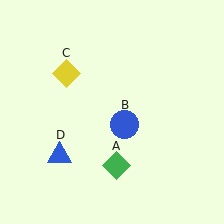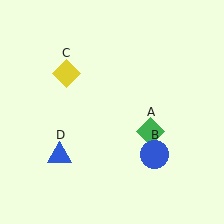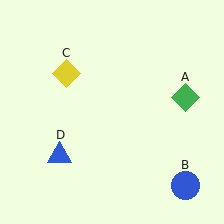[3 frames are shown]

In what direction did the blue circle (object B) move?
The blue circle (object B) moved down and to the right.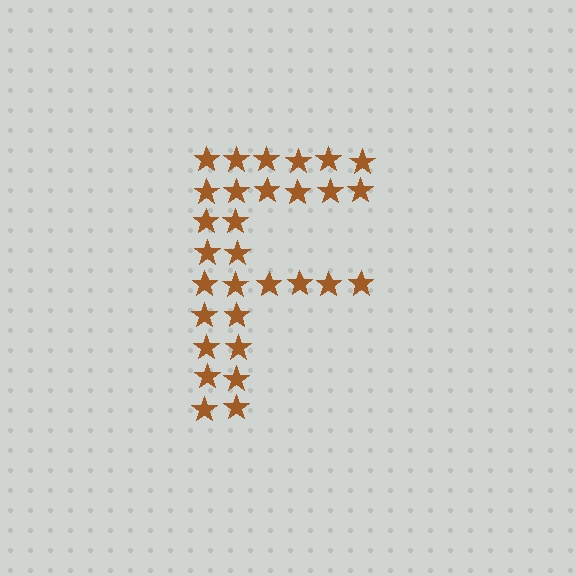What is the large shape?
The large shape is the letter F.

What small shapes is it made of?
It is made of small stars.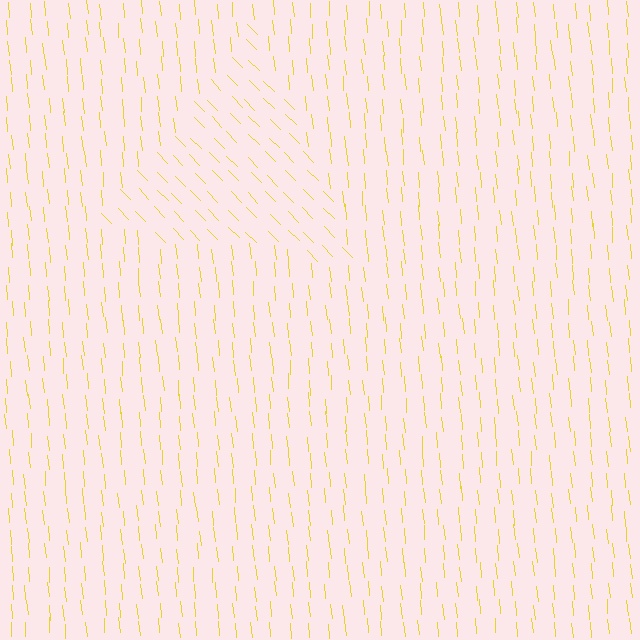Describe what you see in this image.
The image is filled with small yellow line segments. A triangle region in the image has lines oriented differently from the surrounding lines, creating a visible texture boundary.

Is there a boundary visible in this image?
Yes, there is a texture boundary formed by a change in line orientation.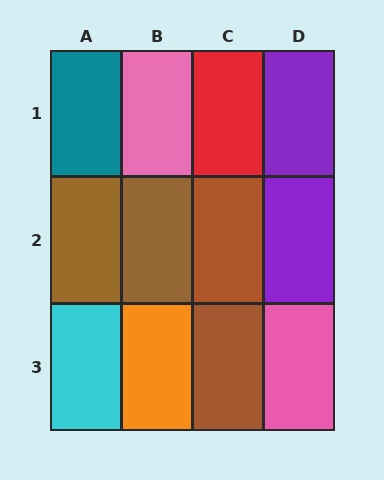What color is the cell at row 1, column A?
Teal.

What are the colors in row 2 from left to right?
Brown, brown, brown, purple.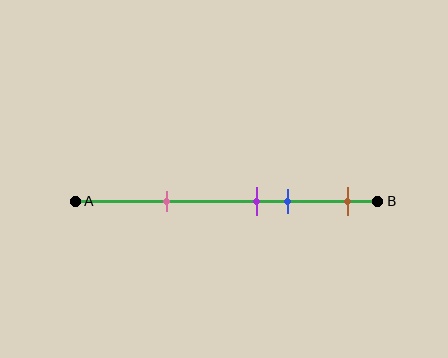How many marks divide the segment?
There are 4 marks dividing the segment.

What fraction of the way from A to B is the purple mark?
The purple mark is approximately 60% (0.6) of the way from A to B.